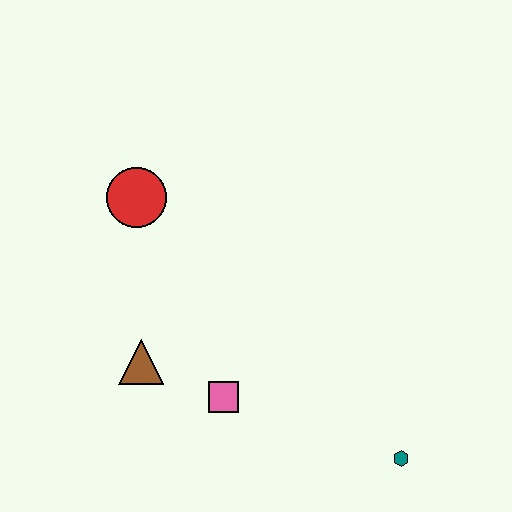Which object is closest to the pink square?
The brown triangle is closest to the pink square.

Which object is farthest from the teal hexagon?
The red circle is farthest from the teal hexagon.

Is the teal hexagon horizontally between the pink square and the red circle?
No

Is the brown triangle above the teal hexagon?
Yes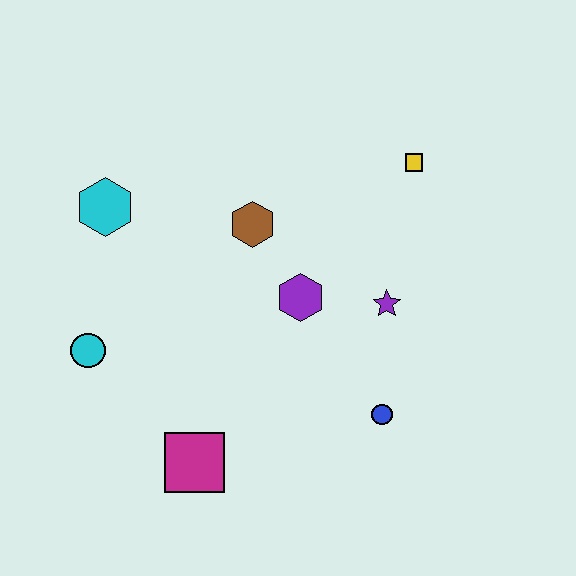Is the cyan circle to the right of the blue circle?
No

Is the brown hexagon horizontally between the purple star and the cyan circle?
Yes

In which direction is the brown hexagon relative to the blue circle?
The brown hexagon is above the blue circle.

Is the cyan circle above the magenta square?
Yes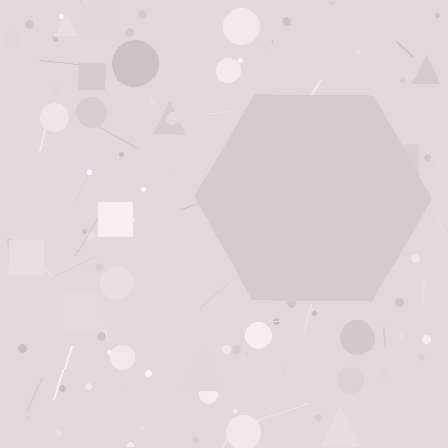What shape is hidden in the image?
A hexagon is hidden in the image.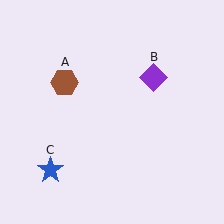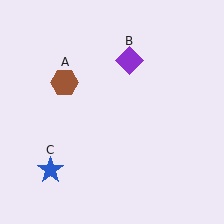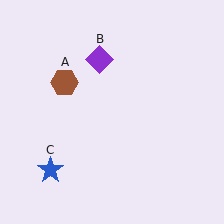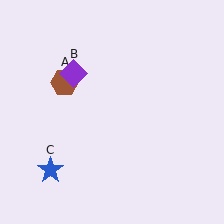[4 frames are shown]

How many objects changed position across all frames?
1 object changed position: purple diamond (object B).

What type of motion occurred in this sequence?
The purple diamond (object B) rotated counterclockwise around the center of the scene.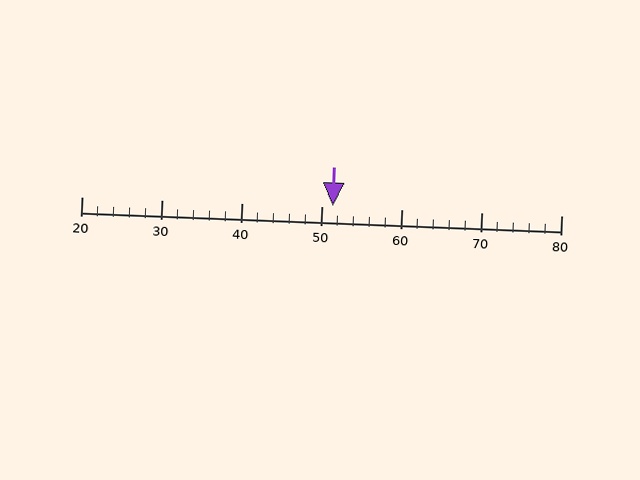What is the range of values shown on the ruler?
The ruler shows values from 20 to 80.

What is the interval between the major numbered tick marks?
The major tick marks are spaced 10 units apart.